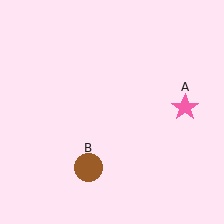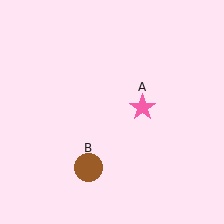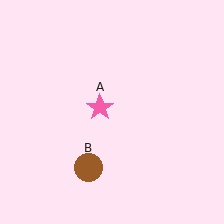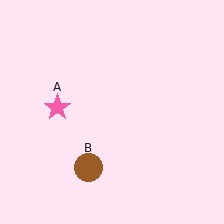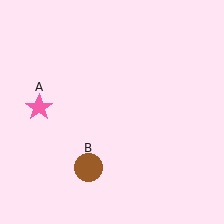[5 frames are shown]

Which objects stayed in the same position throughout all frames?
Brown circle (object B) remained stationary.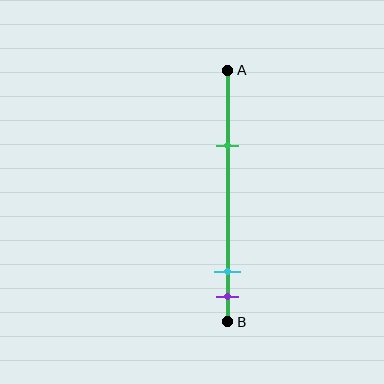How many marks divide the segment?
There are 3 marks dividing the segment.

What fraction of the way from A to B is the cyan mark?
The cyan mark is approximately 80% (0.8) of the way from A to B.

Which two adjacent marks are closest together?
The cyan and purple marks are the closest adjacent pair.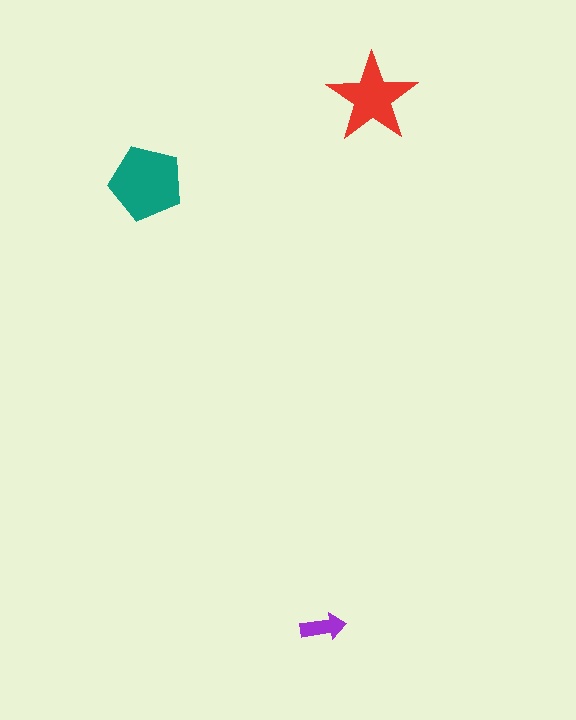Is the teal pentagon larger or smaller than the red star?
Larger.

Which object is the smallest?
The purple arrow.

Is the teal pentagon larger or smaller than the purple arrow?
Larger.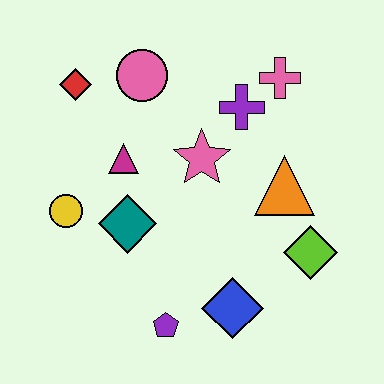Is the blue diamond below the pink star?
Yes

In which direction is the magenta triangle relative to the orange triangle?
The magenta triangle is to the left of the orange triangle.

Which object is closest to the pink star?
The purple cross is closest to the pink star.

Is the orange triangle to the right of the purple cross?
Yes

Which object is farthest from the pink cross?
The purple pentagon is farthest from the pink cross.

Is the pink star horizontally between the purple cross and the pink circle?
Yes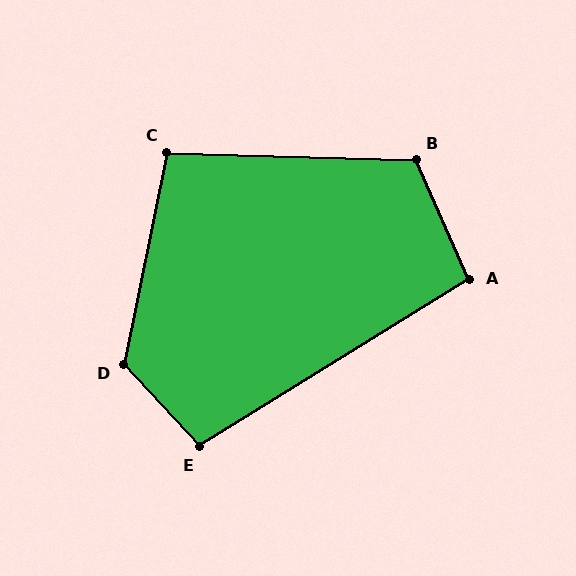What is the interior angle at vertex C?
Approximately 100 degrees (obtuse).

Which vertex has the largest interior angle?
D, at approximately 126 degrees.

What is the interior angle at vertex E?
Approximately 101 degrees (obtuse).